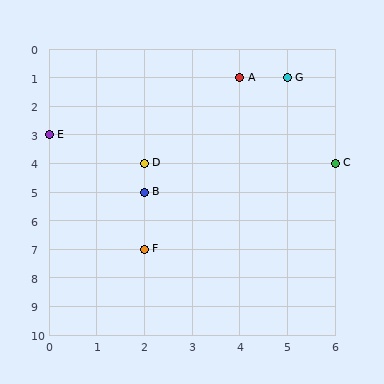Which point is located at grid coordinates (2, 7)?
Point F is at (2, 7).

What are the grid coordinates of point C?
Point C is at grid coordinates (6, 4).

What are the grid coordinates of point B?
Point B is at grid coordinates (2, 5).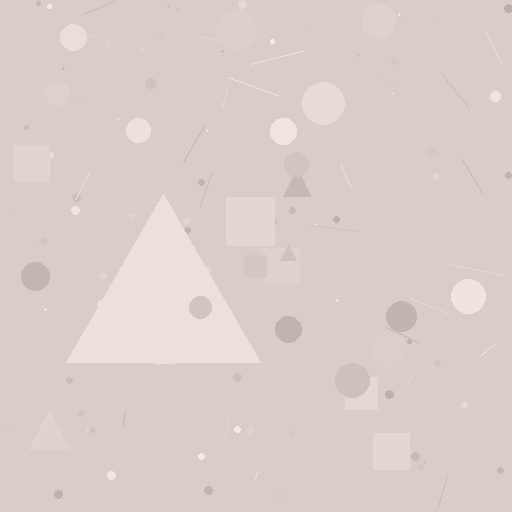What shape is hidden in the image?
A triangle is hidden in the image.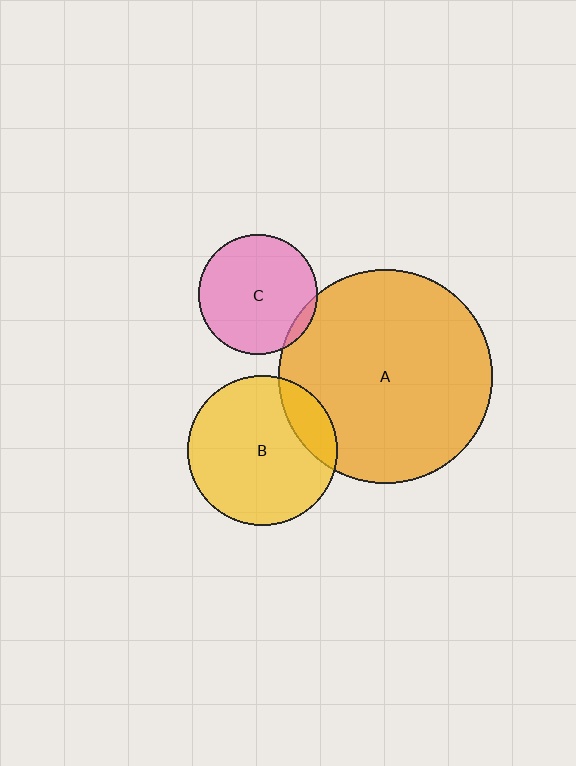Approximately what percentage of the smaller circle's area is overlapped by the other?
Approximately 5%.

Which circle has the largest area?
Circle A (orange).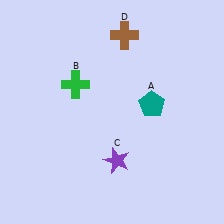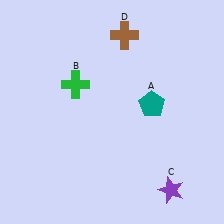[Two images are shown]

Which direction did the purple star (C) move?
The purple star (C) moved right.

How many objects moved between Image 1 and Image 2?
1 object moved between the two images.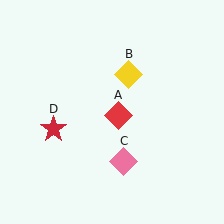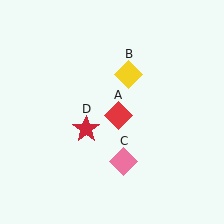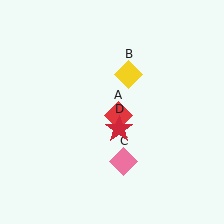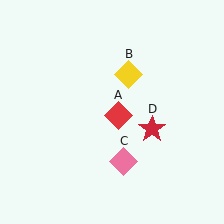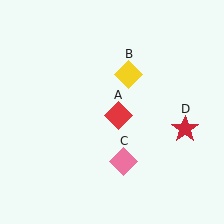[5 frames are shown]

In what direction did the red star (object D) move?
The red star (object D) moved right.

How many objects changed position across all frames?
1 object changed position: red star (object D).